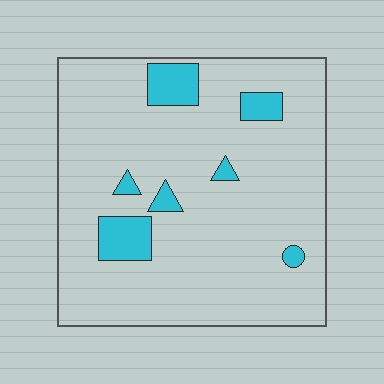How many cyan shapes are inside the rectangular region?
7.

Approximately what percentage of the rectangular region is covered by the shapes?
Approximately 10%.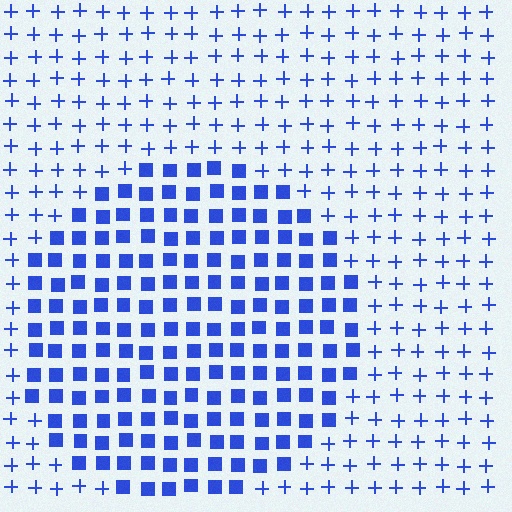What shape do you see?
I see a circle.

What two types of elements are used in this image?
The image uses squares inside the circle region and plus signs outside it.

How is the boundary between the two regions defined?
The boundary is defined by a change in element shape: squares inside vs. plus signs outside. All elements share the same color and spacing.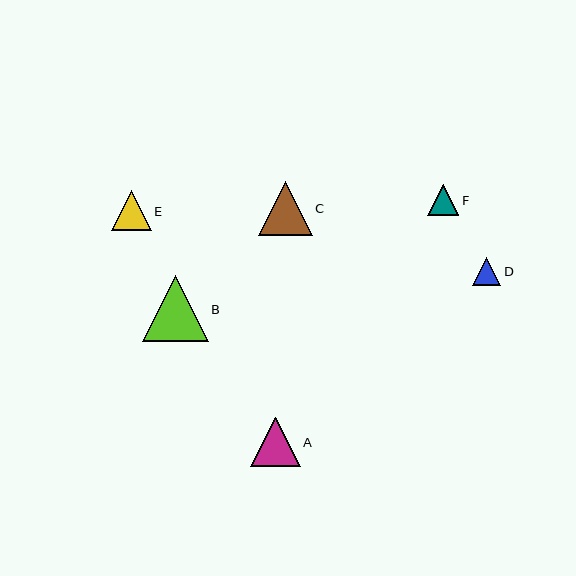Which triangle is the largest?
Triangle B is the largest with a size of approximately 66 pixels.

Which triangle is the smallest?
Triangle D is the smallest with a size of approximately 28 pixels.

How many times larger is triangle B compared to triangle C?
Triangle B is approximately 1.2 times the size of triangle C.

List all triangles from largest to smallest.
From largest to smallest: B, C, A, E, F, D.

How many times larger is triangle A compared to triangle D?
Triangle A is approximately 1.8 times the size of triangle D.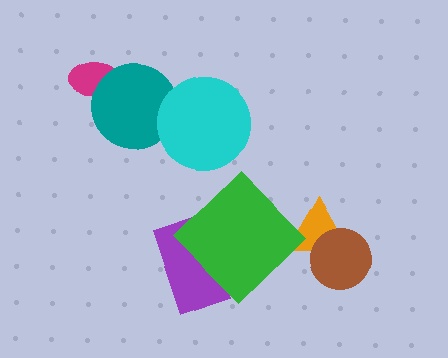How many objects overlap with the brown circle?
1 object overlaps with the brown circle.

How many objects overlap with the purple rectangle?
1 object overlaps with the purple rectangle.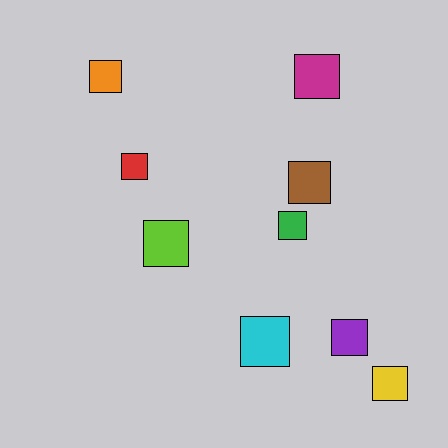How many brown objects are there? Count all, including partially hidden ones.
There is 1 brown object.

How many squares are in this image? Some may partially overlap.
There are 9 squares.